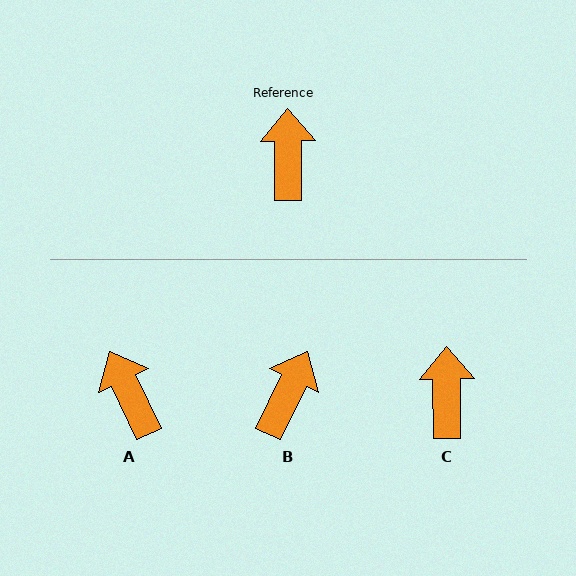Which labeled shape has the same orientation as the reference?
C.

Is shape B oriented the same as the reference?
No, it is off by about 26 degrees.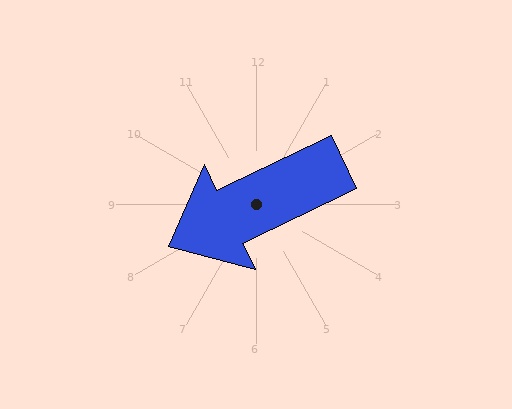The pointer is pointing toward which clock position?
Roughly 8 o'clock.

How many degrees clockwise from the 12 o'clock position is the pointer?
Approximately 244 degrees.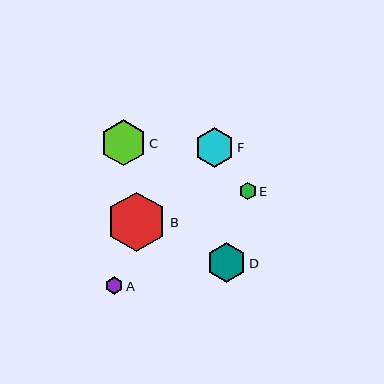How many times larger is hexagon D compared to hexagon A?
Hexagon D is approximately 2.3 times the size of hexagon A.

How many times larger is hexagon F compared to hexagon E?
Hexagon F is approximately 2.3 times the size of hexagon E.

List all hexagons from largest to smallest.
From largest to smallest: B, C, D, F, E, A.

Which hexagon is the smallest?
Hexagon A is the smallest with a size of approximately 17 pixels.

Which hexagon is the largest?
Hexagon B is the largest with a size of approximately 60 pixels.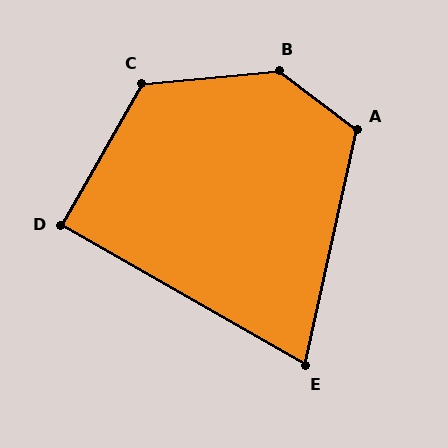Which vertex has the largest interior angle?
B, at approximately 137 degrees.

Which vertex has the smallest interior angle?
E, at approximately 73 degrees.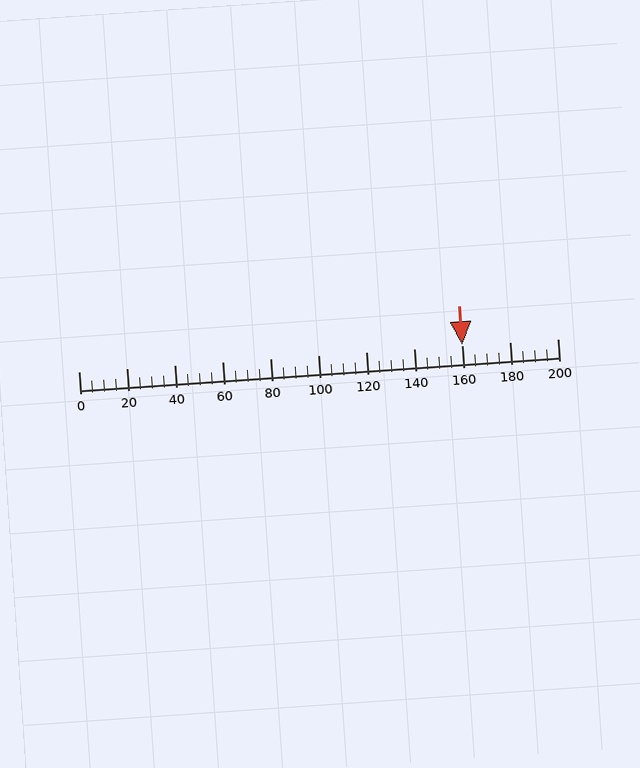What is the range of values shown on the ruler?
The ruler shows values from 0 to 200.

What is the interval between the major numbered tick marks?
The major tick marks are spaced 20 units apart.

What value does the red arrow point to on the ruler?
The red arrow points to approximately 160.